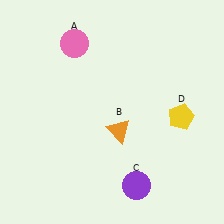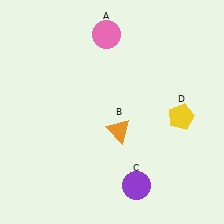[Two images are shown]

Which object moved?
The pink circle (A) moved right.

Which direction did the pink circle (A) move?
The pink circle (A) moved right.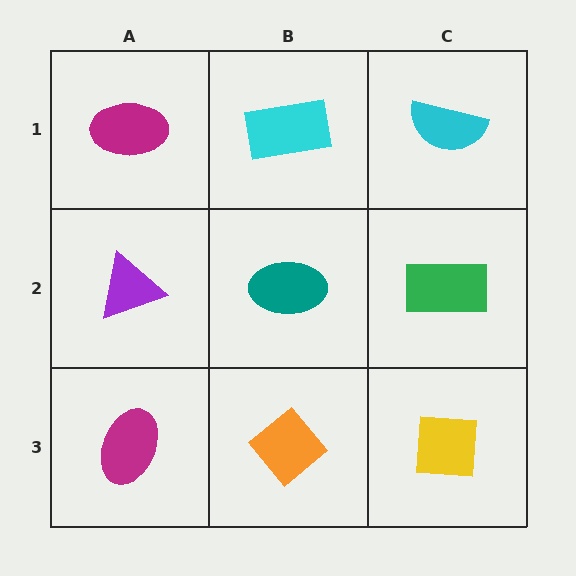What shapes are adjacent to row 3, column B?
A teal ellipse (row 2, column B), a magenta ellipse (row 3, column A), a yellow square (row 3, column C).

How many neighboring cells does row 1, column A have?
2.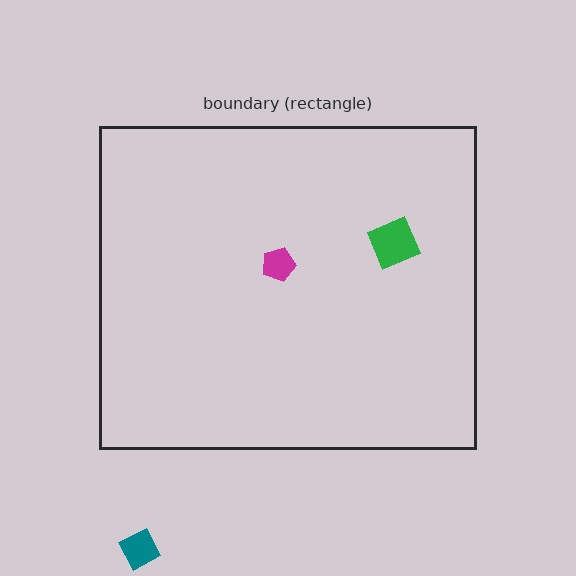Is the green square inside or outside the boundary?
Inside.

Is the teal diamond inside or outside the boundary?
Outside.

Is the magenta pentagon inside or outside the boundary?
Inside.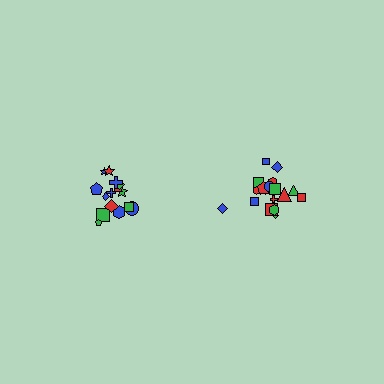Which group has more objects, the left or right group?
The right group.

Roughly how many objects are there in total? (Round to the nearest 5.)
Roughly 35 objects in total.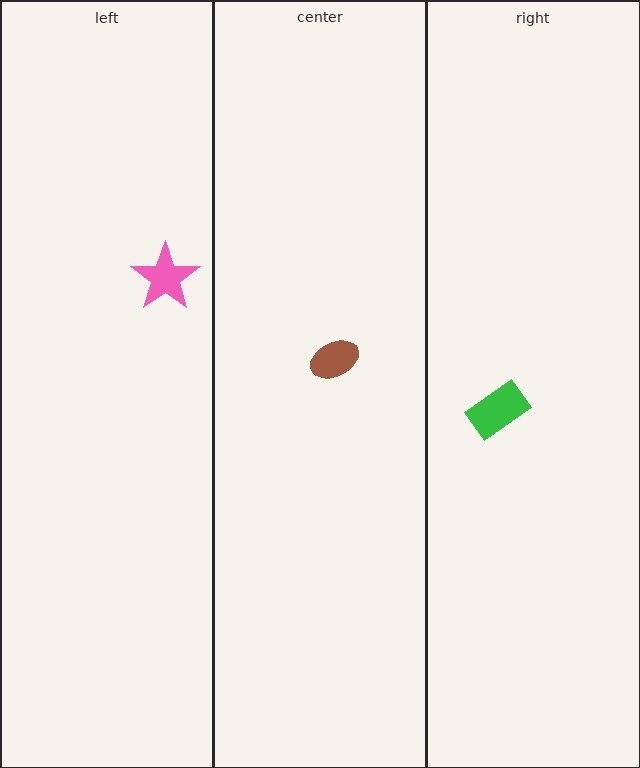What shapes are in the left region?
The pink star.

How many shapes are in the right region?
1.